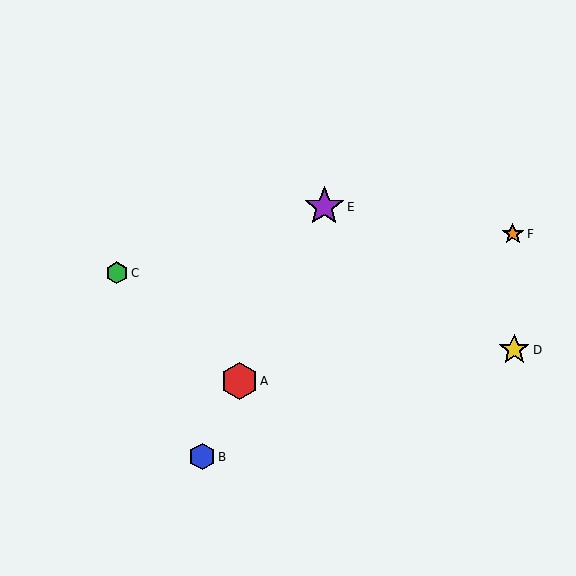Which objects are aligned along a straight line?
Objects A, B, E are aligned along a straight line.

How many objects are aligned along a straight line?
3 objects (A, B, E) are aligned along a straight line.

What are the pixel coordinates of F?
Object F is at (513, 234).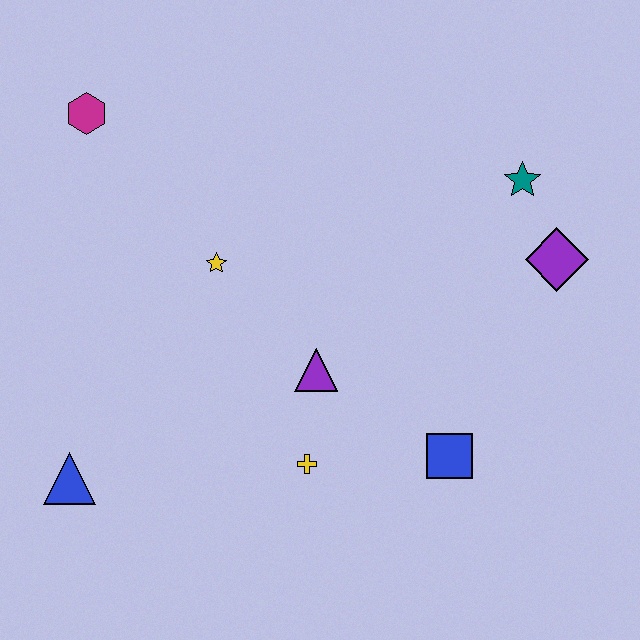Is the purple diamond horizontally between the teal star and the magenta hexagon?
No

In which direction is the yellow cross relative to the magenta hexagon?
The yellow cross is below the magenta hexagon.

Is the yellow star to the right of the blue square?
No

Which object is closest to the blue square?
The yellow cross is closest to the blue square.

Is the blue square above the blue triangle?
Yes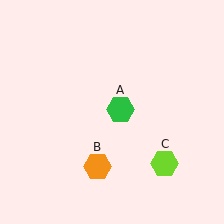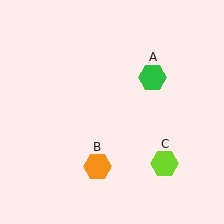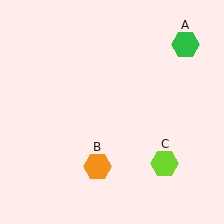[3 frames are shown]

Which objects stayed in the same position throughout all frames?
Orange hexagon (object B) and lime hexagon (object C) remained stationary.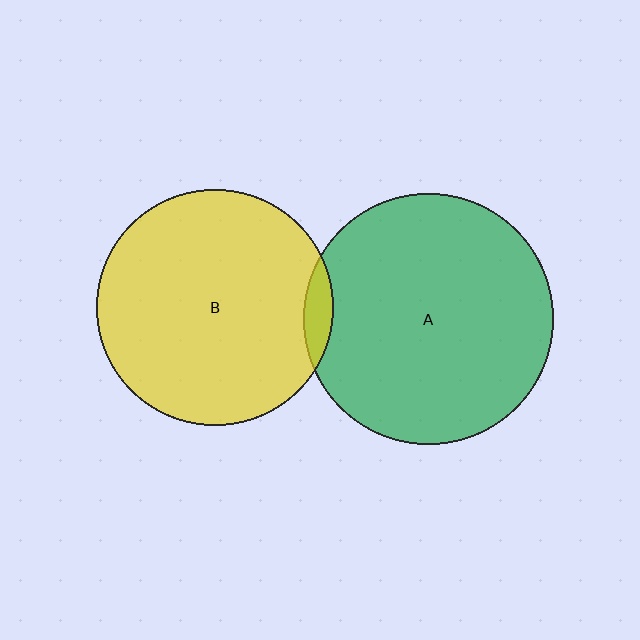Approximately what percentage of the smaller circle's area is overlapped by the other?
Approximately 5%.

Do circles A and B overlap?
Yes.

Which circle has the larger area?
Circle A (green).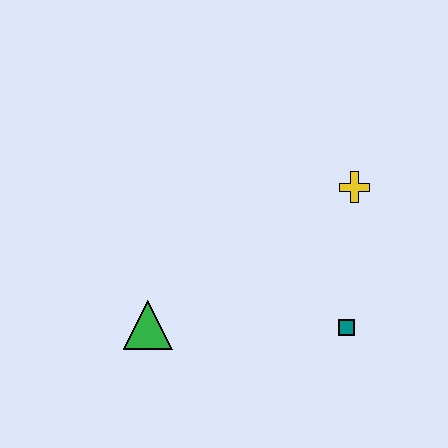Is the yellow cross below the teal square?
No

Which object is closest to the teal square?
The yellow cross is closest to the teal square.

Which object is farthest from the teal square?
The green triangle is farthest from the teal square.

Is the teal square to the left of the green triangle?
No